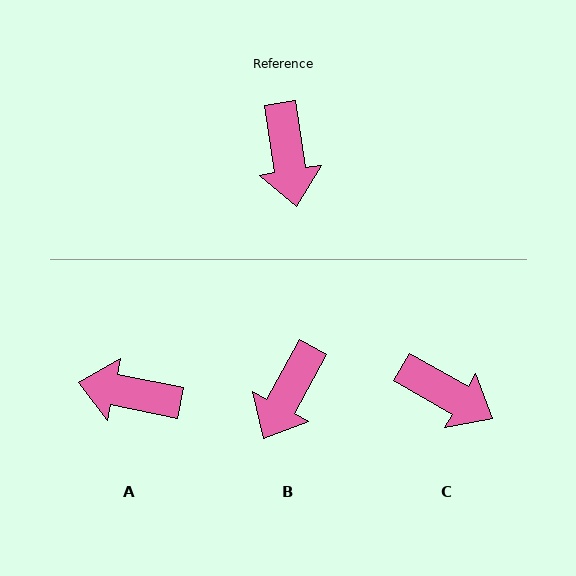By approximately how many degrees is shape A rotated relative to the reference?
Approximately 110 degrees clockwise.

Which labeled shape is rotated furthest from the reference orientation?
A, about 110 degrees away.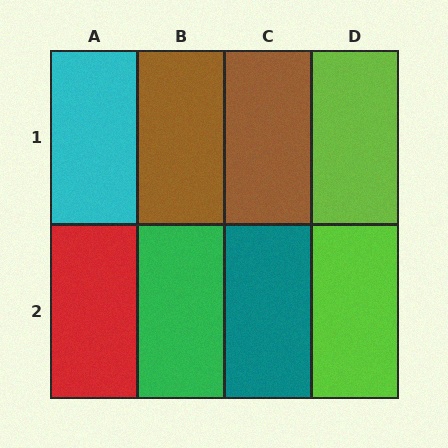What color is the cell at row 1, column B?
Brown.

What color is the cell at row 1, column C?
Brown.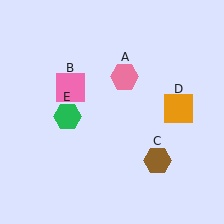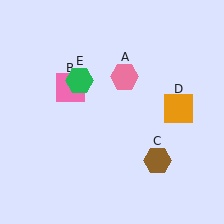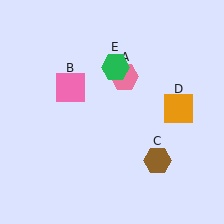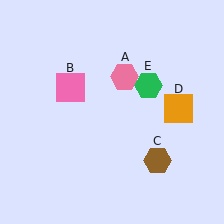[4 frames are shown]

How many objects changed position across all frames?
1 object changed position: green hexagon (object E).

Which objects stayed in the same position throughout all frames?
Pink hexagon (object A) and pink square (object B) and brown hexagon (object C) and orange square (object D) remained stationary.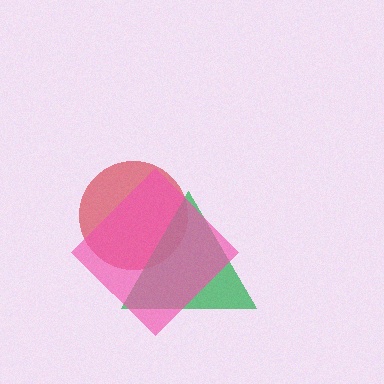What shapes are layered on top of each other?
The layered shapes are: a red circle, a green triangle, a pink diamond.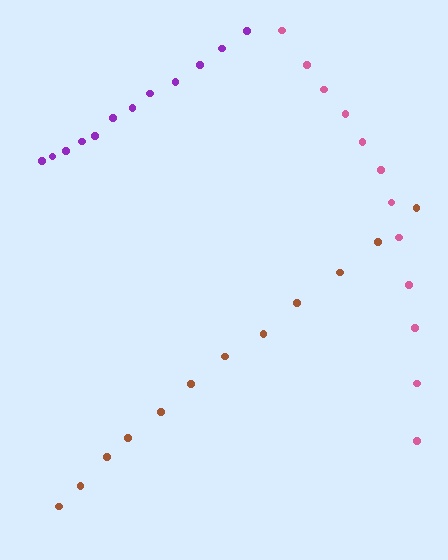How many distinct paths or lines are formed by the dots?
There are 3 distinct paths.